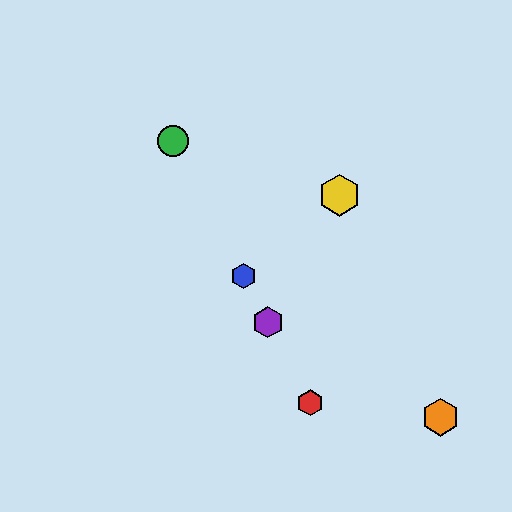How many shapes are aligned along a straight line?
4 shapes (the red hexagon, the blue hexagon, the green circle, the purple hexagon) are aligned along a straight line.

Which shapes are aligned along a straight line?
The red hexagon, the blue hexagon, the green circle, the purple hexagon are aligned along a straight line.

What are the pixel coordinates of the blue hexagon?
The blue hexagon is at (244, 276).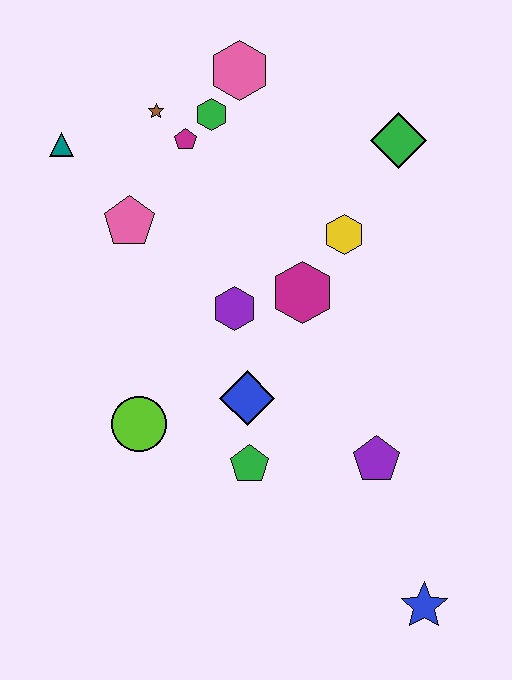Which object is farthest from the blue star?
The teal triangle is farthest from the blue star.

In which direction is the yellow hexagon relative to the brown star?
The yellow hexagon is to the right of the brown star.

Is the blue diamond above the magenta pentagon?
No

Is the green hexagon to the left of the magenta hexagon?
Yes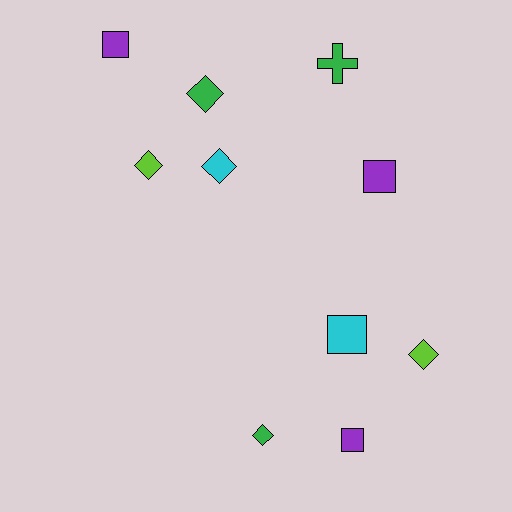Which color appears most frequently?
Green, with 3 objects.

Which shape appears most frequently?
Diamond, with 5 objects.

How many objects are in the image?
There are 10 objects.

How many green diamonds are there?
There are 2 green diamonds.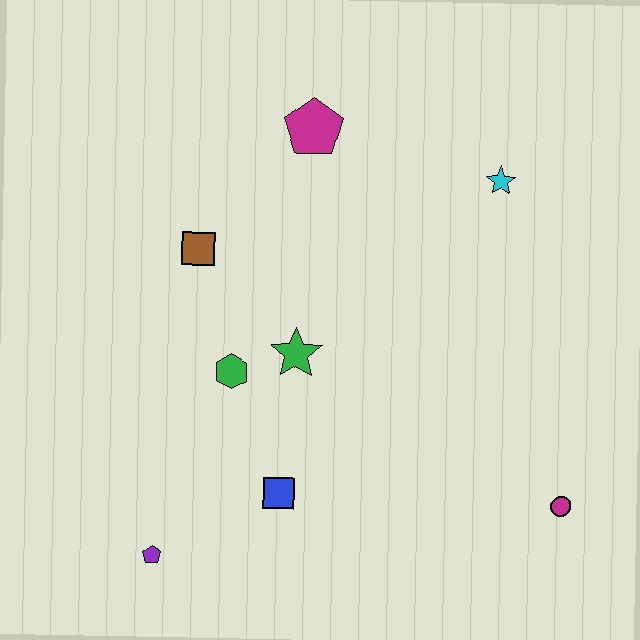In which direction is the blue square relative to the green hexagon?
The blue square is below the green hexagon.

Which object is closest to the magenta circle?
The blue square is closest to the magenta circle.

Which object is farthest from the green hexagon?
The magenta circle is farthest from the green hexagon.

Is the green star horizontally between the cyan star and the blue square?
Yes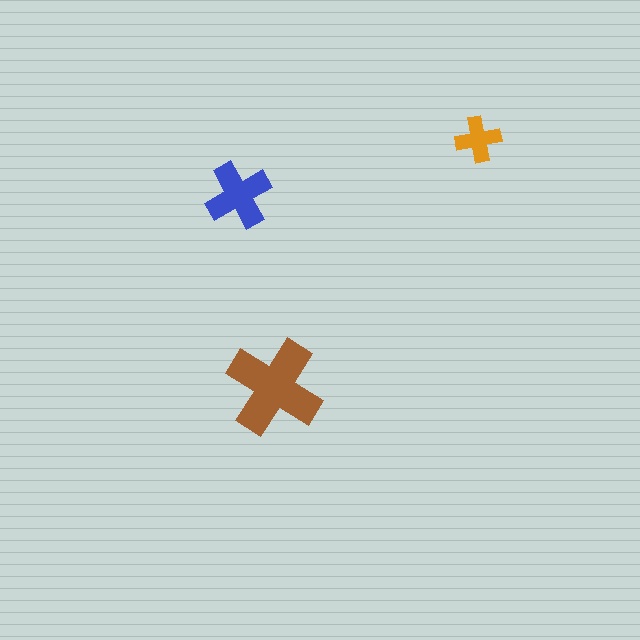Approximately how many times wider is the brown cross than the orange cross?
About 2 times wider.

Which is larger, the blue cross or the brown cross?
The brown one.